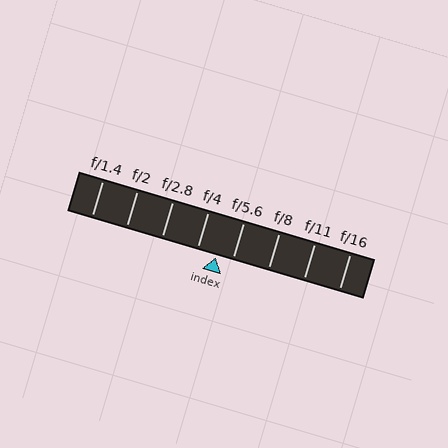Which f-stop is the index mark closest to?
The index mark is closest to f/5.6.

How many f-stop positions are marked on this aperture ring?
There are 8 f-stop positions marked.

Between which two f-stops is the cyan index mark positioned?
The index mark is between f/4 and f/5.6.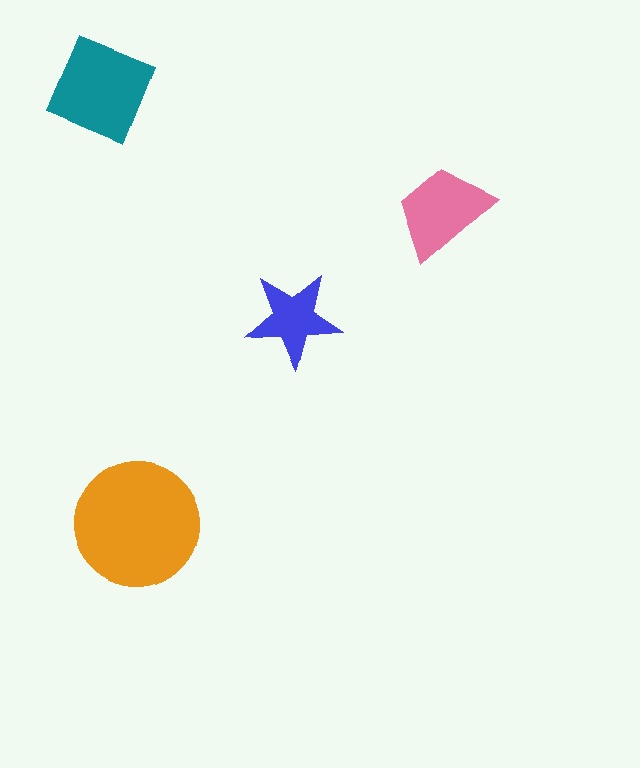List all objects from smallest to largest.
The blue star, the pink trapezoid, the teal diamond, the orange circle.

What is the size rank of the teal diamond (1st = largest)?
2nd.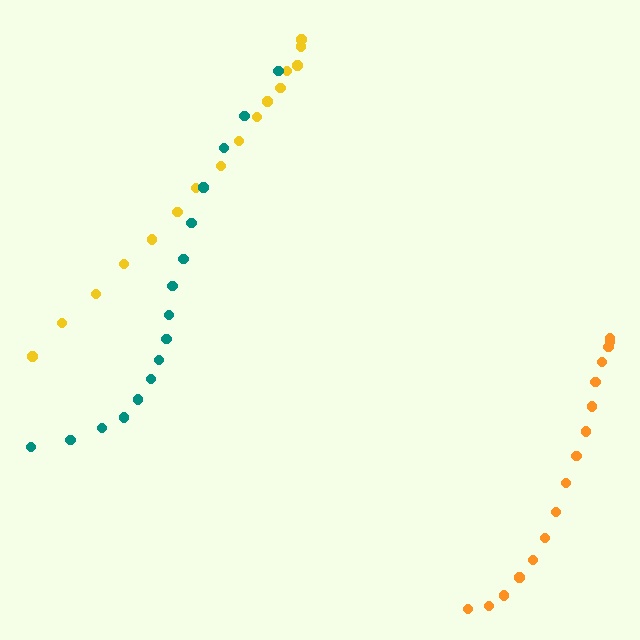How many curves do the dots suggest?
There are 3 distinct paths.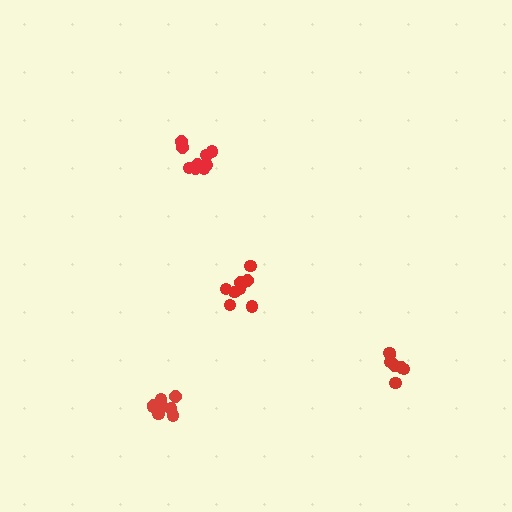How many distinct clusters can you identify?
There are 4 distinct clusters.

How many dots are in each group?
Group 1: 9 dots, Group 2: 9 dots, Group 3: 7 dots, Group 4: 9 dots (34 total).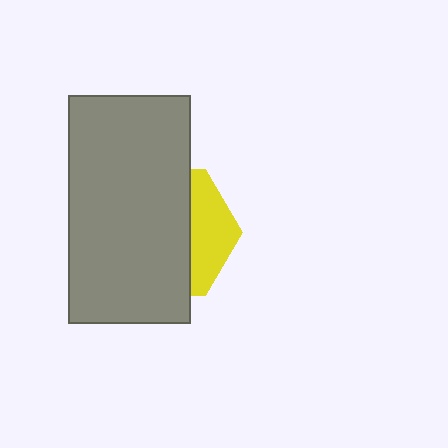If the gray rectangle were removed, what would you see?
You would see the complete yellow hexagon.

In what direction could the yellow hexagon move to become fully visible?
The yellow hexagon could move right. That would shift it out from behind the gray rectangle entirely.